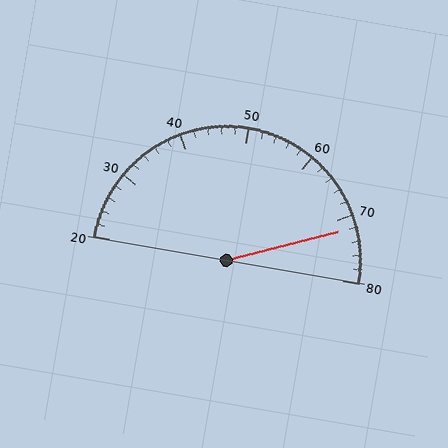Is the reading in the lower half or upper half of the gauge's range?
The reading is in the upper half of the range (20 to 80).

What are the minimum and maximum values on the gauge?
The gauge ranges from 20 to 80.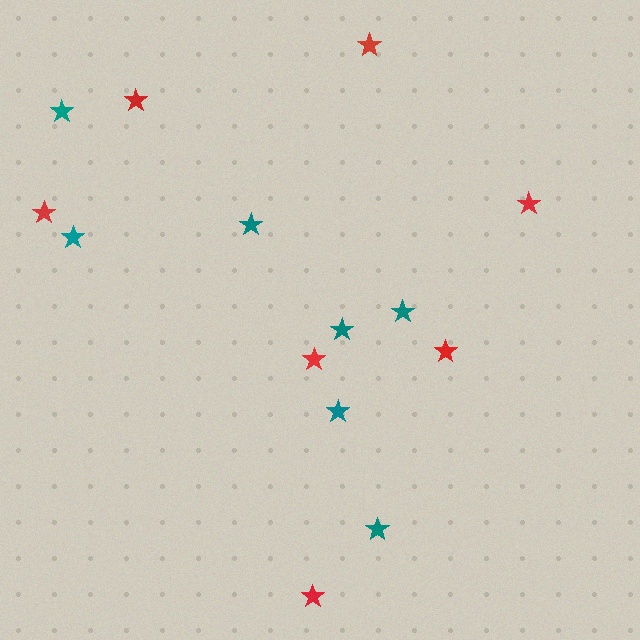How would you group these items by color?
There are 2 groups: one group of teal stars (7) and one group of red stars (7).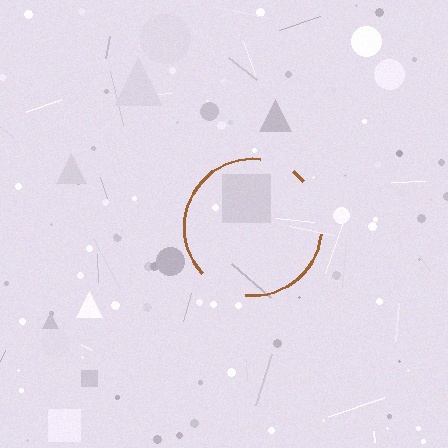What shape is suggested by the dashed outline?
The dashed outline suggests a circle.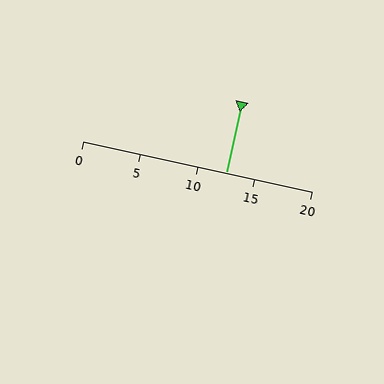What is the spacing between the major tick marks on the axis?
The major ticks are spaced 5 apart.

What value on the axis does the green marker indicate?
The marker indicates approximately 12.5.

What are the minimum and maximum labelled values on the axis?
The axis runs from 0 to 20.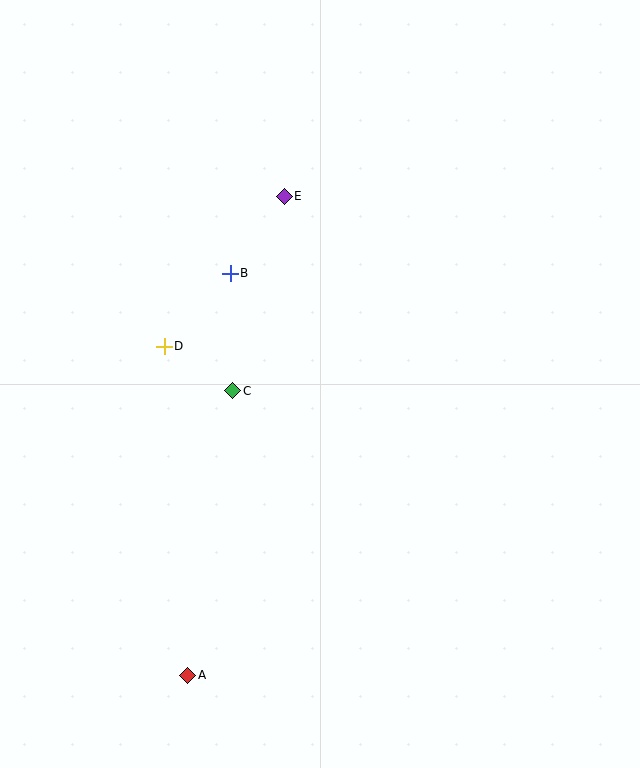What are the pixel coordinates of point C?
Point C is at (233, 391).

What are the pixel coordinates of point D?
Point D is at (164, 346).